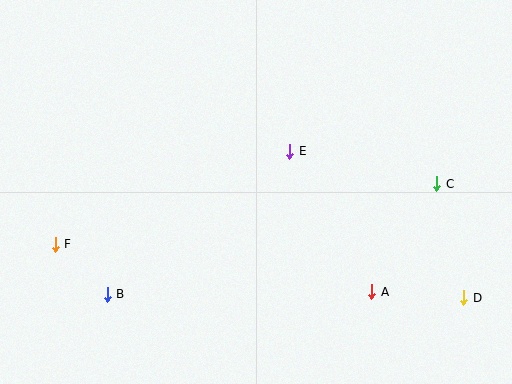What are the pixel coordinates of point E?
Point E is at (290, 151).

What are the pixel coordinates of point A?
Point A is at (372, 292).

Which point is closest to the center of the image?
Point E at (290, 151) is closest to the center.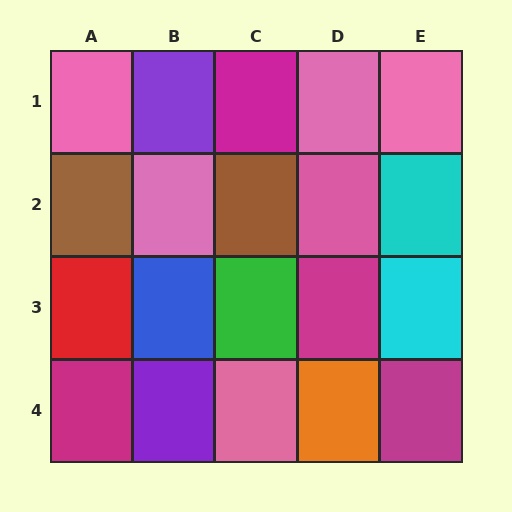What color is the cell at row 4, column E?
Magenta.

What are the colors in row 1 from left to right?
Pink, purple, magenta, pink, pink.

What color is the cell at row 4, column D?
Orange.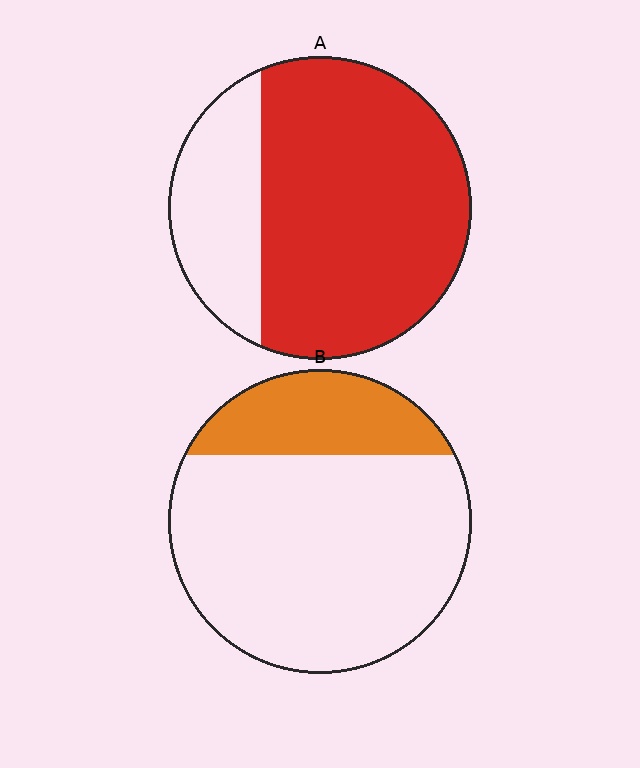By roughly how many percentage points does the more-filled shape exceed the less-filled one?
By roughly 50 percentage points (A over B).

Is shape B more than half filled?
No.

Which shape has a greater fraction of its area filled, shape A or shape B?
Shape A.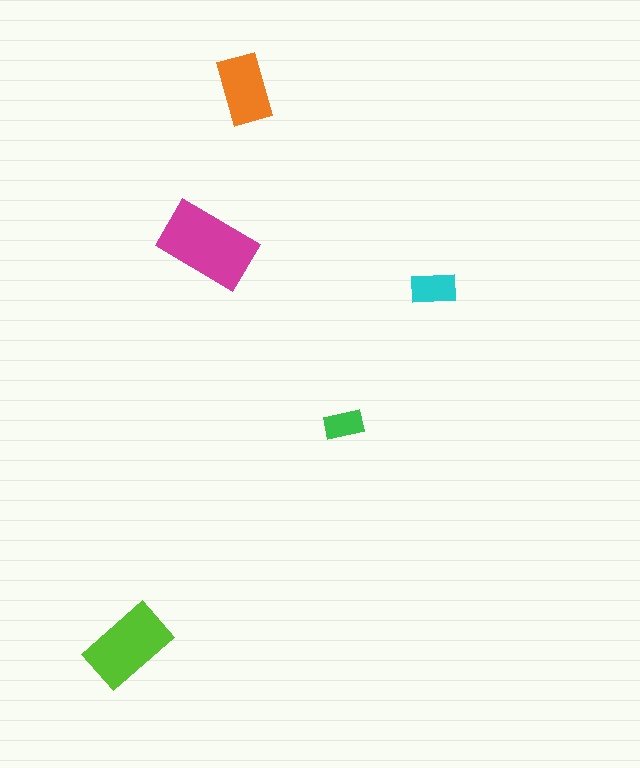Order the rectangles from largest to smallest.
the magenta one, the lime one, the orange one, the cyan one, the green one.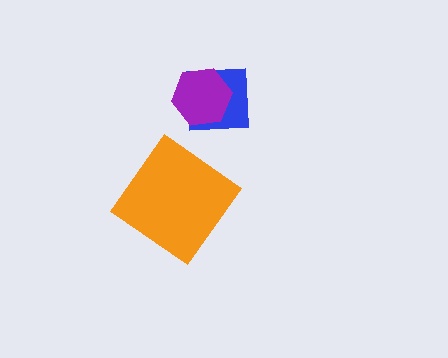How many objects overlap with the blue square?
1 object overlaps with the blue square.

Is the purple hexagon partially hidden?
No, no other shape covers it.